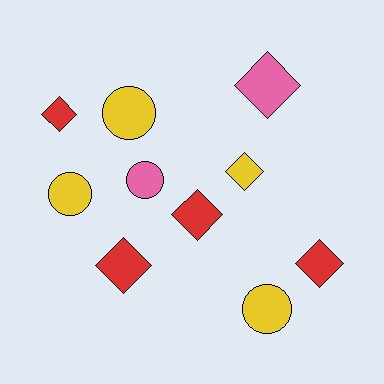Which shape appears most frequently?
Diamond, with 6 objects.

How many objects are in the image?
There are 10 objects.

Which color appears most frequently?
Yellow, with 4 objects.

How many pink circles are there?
There is 1 pink circle.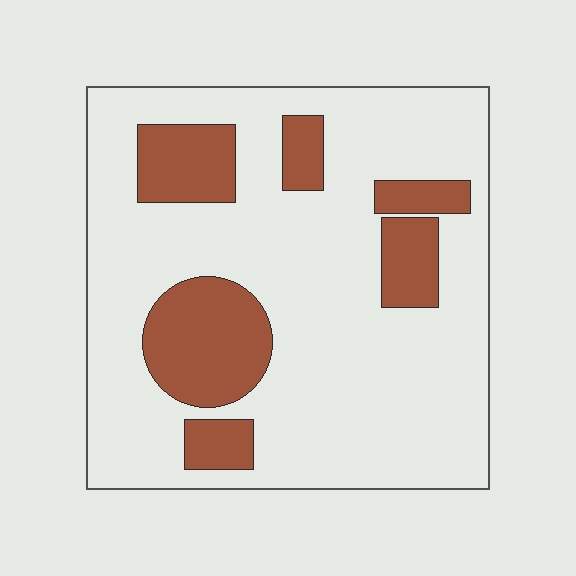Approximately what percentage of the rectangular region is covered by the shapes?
Approximately 25%.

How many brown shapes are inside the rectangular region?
6.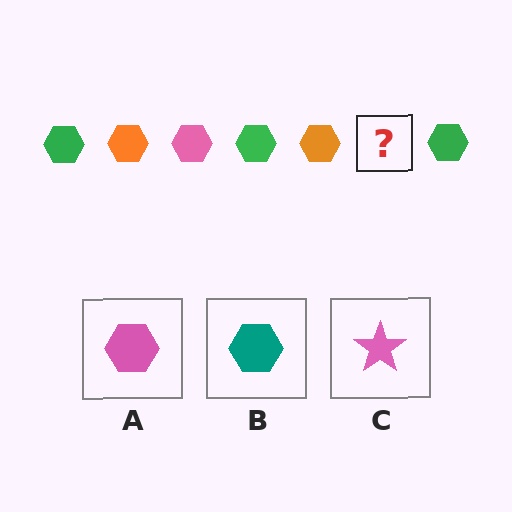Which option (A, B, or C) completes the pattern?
A.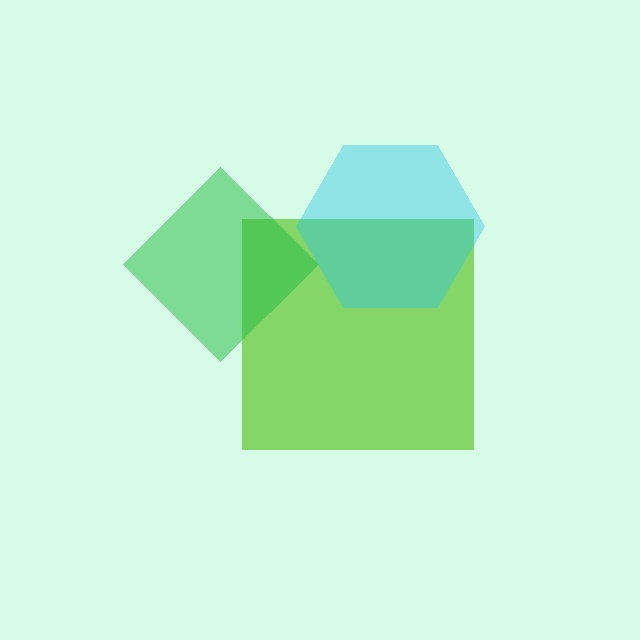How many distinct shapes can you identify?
There are 3 distinct shapes: a lime square, a green diamond, a cyan hexagon.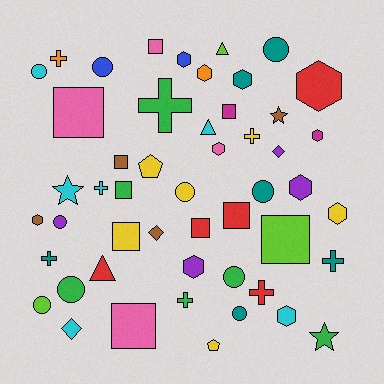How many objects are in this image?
There are 50 objects.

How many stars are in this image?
There are 3 stars.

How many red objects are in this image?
There are 5 red objects.